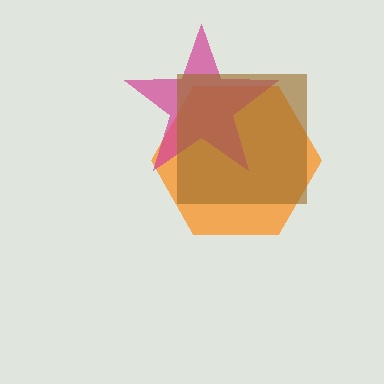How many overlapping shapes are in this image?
There are 3 overlapping shapes in the image.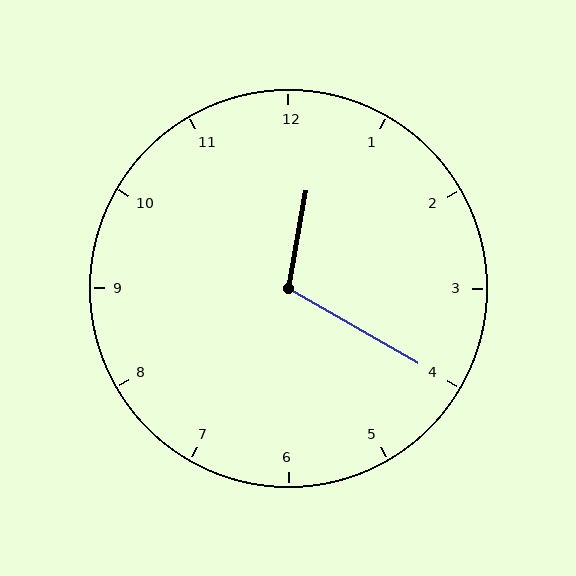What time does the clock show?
12:20.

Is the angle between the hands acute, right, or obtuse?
It is obtuse.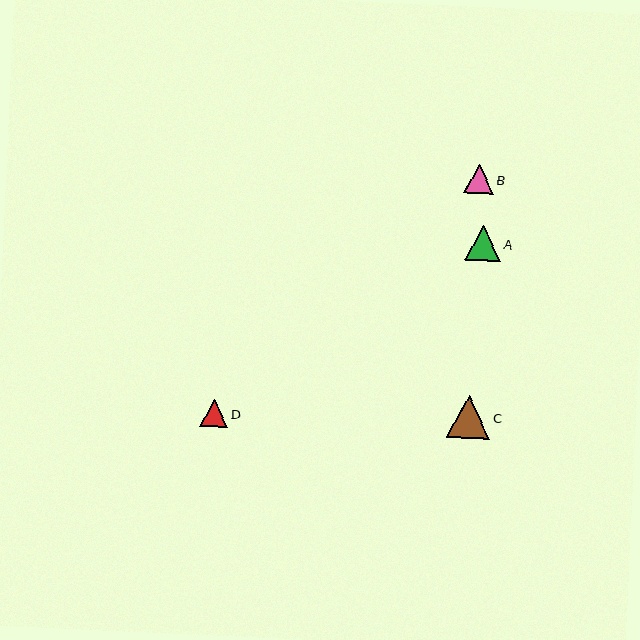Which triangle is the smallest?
Triangle D is the smallest with a size of approximately 27 pixels.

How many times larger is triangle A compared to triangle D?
Triangle A is approximately 1.3 times the size of triangle D.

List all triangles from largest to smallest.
From largest to smallest: C, A, B, D.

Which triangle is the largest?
Triangle C is the largest with a size of approximately 43 pixels.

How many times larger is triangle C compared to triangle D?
Triangle C is approximately 1.6 times the size of triangle D.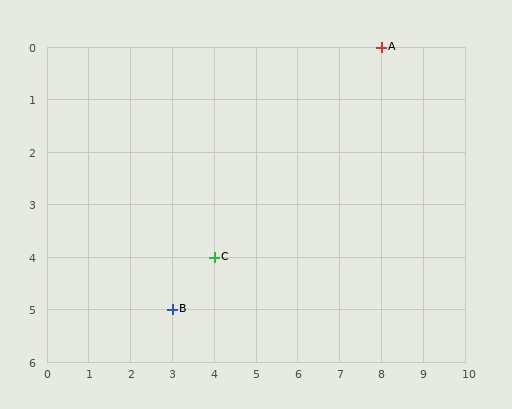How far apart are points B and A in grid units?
Points B and A are 5 columns and 5 rows apart (about 7.1 grid units diagonally).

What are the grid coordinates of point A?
Point A is at grid coordinates (8, 0).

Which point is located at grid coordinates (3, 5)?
Point B is at (3, 5).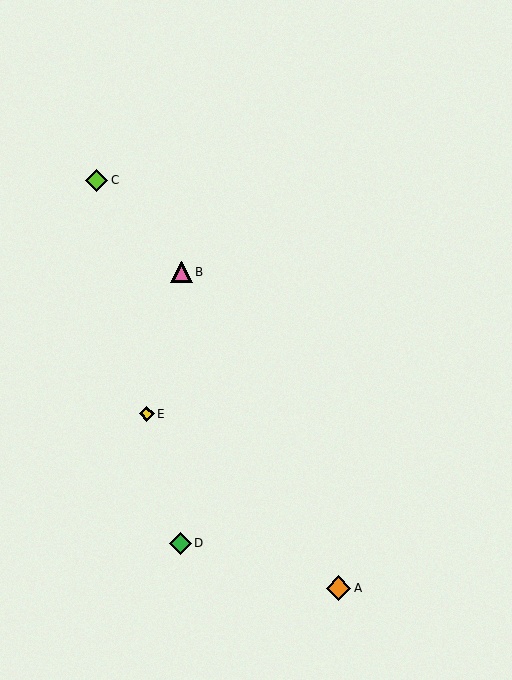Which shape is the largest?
The orange diamond (labeled A) is the largest.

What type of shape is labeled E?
Shape E is a yellow diamond.